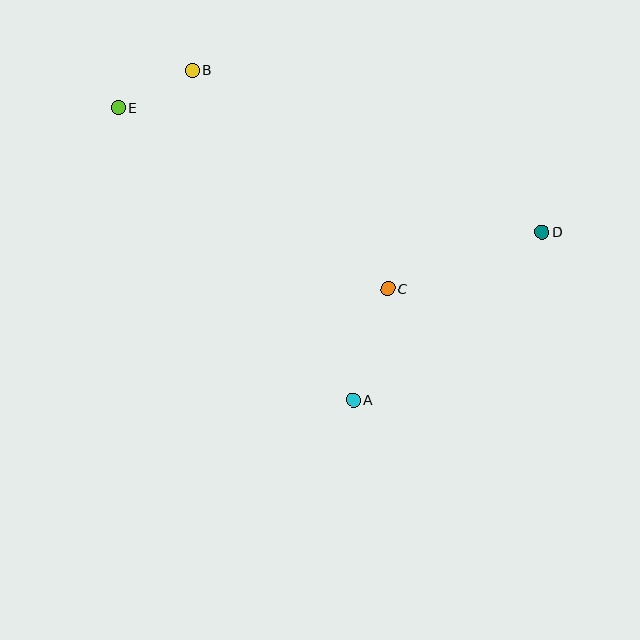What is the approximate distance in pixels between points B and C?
The distance between B and C is approximately 294 pixels.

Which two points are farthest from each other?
Points D and E are farthest from each other.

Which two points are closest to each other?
Points B and E are closest to each other.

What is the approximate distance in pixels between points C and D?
The distance between C and D is approximately 164 pixels.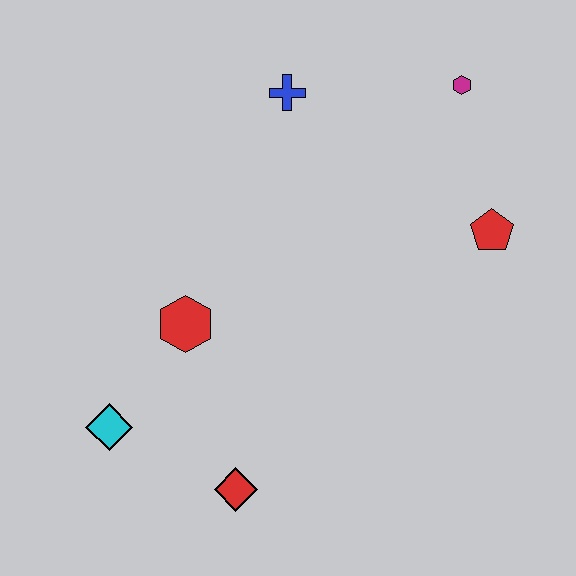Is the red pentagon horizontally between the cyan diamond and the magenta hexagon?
No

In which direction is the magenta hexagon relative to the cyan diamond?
The magenta hexagon is to the right of the cyan diamond.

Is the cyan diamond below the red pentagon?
Yes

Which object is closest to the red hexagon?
The cyan diamond is closest to the red hexagon.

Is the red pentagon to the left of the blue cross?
No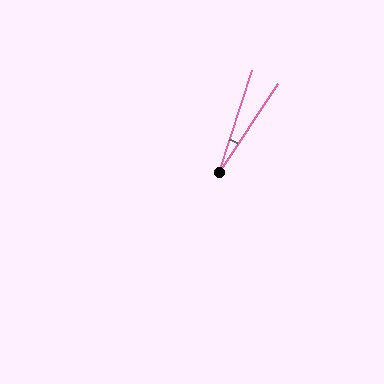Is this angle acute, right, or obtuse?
It is acute.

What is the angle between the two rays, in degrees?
Approximately 16 degrees.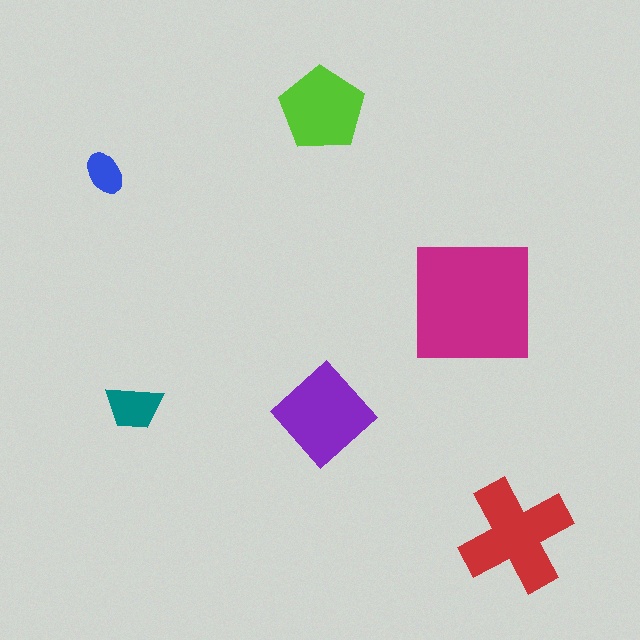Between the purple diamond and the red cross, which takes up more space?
The red cross.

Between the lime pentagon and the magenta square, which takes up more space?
The magenta square.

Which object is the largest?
The magenta square.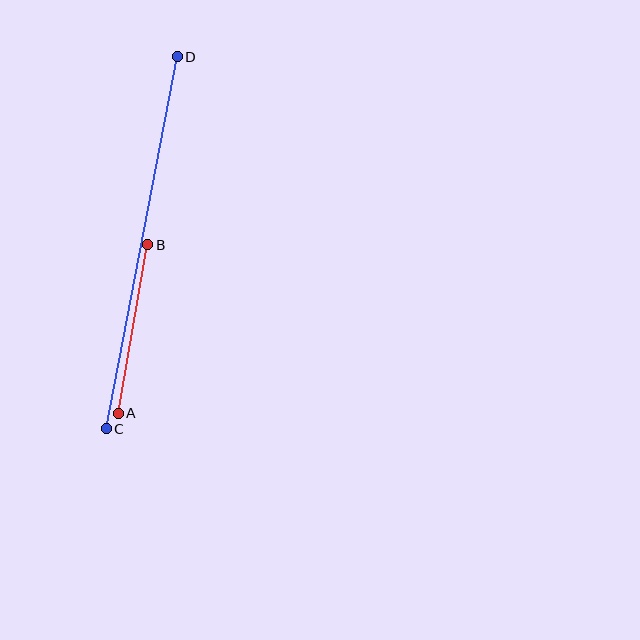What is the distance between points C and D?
The distance is approximately 378 pixels.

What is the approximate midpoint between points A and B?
The midpoint is at approximately (133, 329) pixels.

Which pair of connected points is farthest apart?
Points C and D are farthest apart.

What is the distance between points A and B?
The distance is approximately 171 pixels.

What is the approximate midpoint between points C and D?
The midpoint is at approximately (142, 243) pixels.